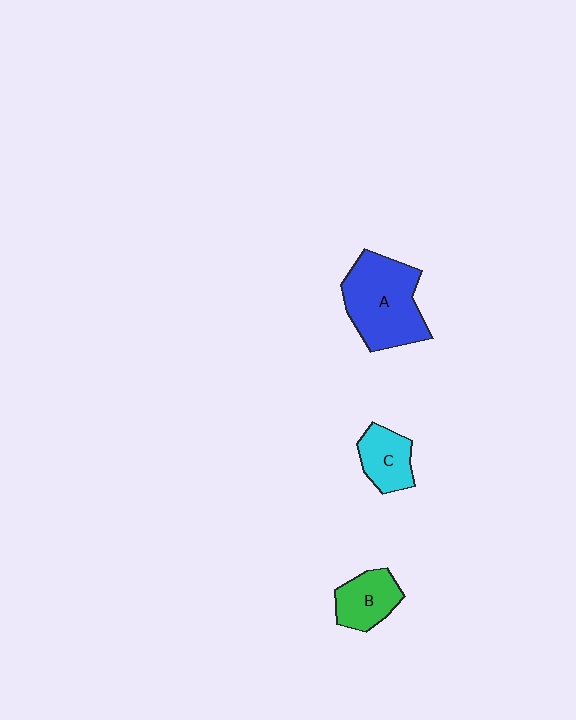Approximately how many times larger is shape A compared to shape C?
Approximately 2.1 times.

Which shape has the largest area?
Shape A (blue).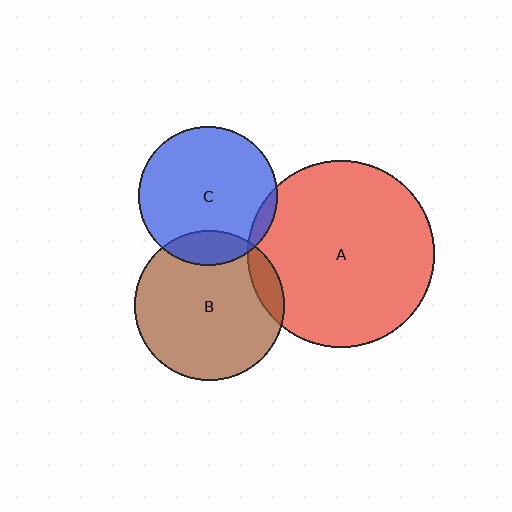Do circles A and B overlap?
Yes.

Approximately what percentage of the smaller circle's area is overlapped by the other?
Approximately 10%.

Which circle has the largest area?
Circle A (red).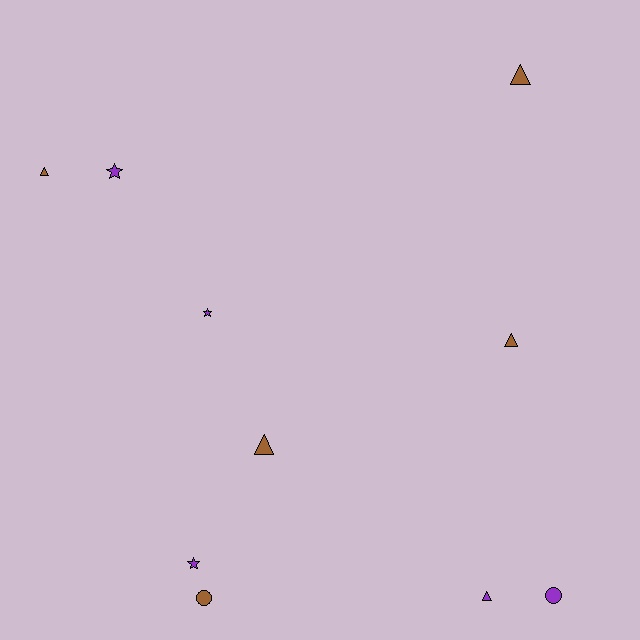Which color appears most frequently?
Purple, with 5 objects.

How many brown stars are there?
There are no brown stars.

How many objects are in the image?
There are 10 objects.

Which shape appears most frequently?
Triangle, with 5 objects.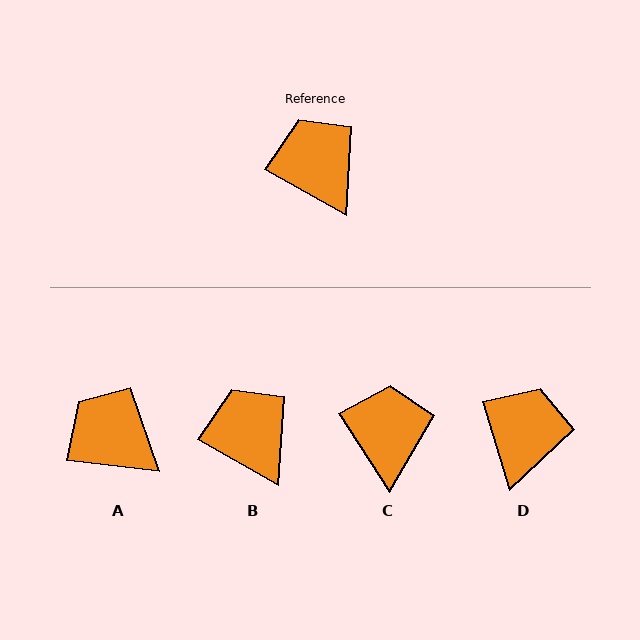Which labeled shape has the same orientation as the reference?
B.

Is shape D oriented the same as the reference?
No, it is off by about 43 degrees.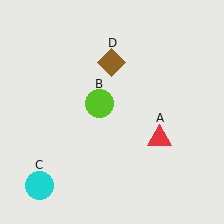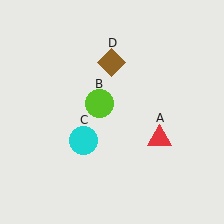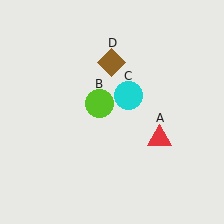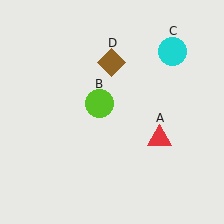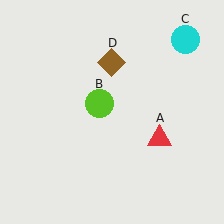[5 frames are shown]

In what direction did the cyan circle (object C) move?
The cyan circle (object C) moved up and to the right.